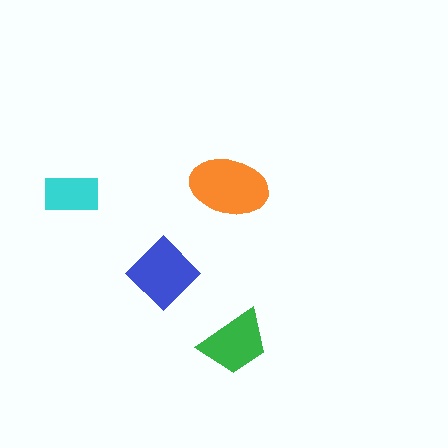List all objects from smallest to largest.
The cyan rectangle, the green trapezoid, the blue diamond, the orange ellipse.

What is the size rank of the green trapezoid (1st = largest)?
3rd.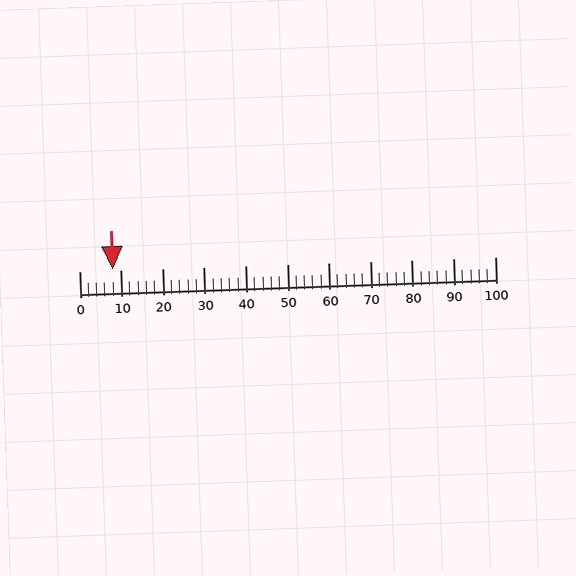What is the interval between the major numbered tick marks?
The major tick marks are spaced 10 units apart.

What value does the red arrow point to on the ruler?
The red arrow points to approximately 8.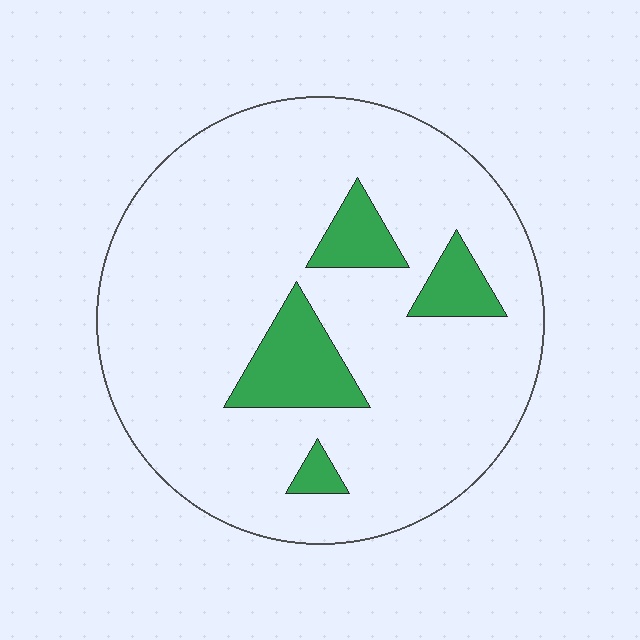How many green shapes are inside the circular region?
4.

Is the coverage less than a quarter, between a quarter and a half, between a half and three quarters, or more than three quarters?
Less than a quarter.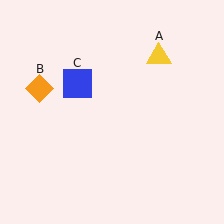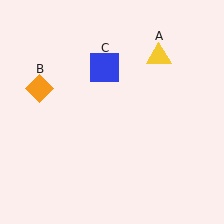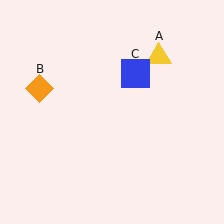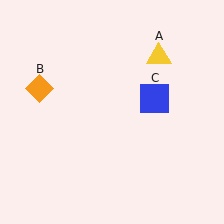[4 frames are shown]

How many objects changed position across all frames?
1 object changed position: blue square (object C).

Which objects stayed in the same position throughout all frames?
Yellow triangle (object A) and orange diamond (object B) remained stationary.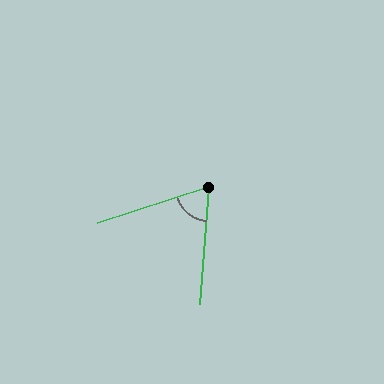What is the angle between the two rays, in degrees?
Approximately 68 degrees.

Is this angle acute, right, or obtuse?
It is acute.